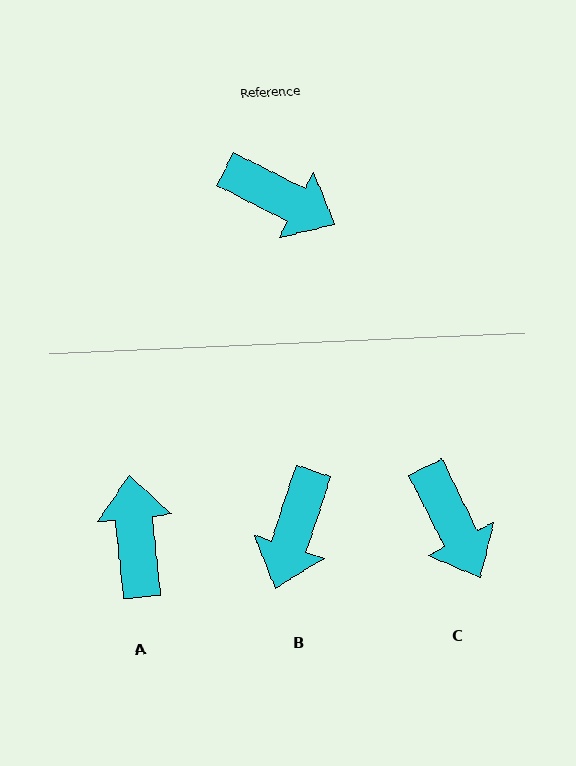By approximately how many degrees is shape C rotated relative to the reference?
Approximately 36 degrees clockwise.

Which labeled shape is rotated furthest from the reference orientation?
A, about 123 degrees away.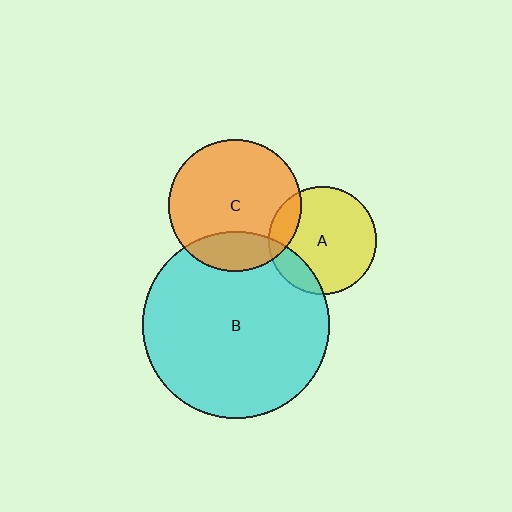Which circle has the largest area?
Circle B (cyan).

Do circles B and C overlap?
Yes.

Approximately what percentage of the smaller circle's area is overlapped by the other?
Approximately 20%.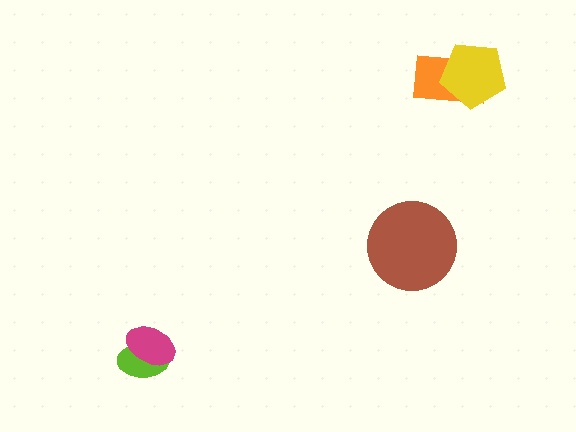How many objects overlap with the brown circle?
0 objects overlap with the brown circle.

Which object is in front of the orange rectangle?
The yellow pentagon is in front of the orange rectangle.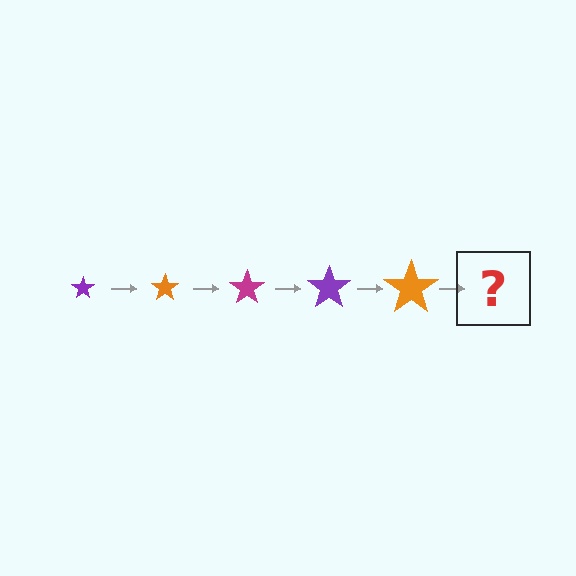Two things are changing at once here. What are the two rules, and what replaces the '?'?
The two rules are that the star grows larger each step and the color cycles through purple, orange, and magenta. The '?' should be a magenta star, larger than the previous one.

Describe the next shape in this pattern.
It should be a magenta star, larger than the previous one.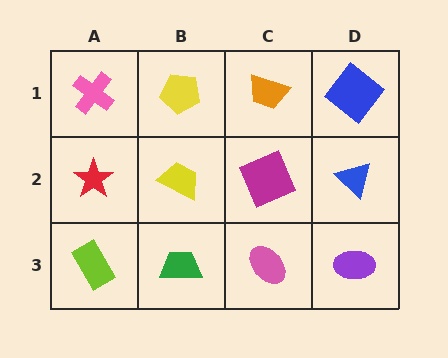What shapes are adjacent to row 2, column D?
A blue diamond (row 1, column D), a purple ellipse (row 3, column D), a magenta square (row 2, column C).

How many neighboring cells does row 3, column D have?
2.